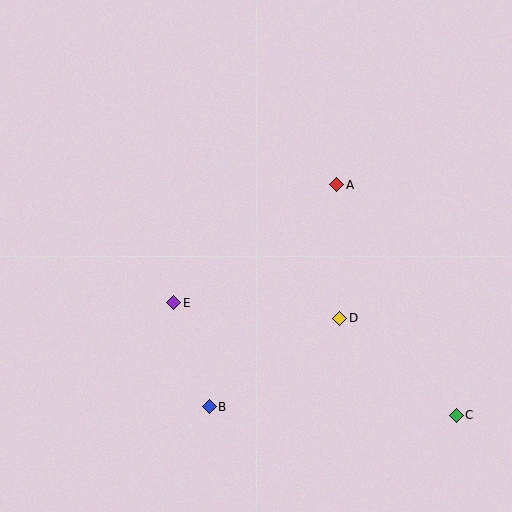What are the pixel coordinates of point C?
Point C is at (456, 415).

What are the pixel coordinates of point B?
Point B is at (209, 407).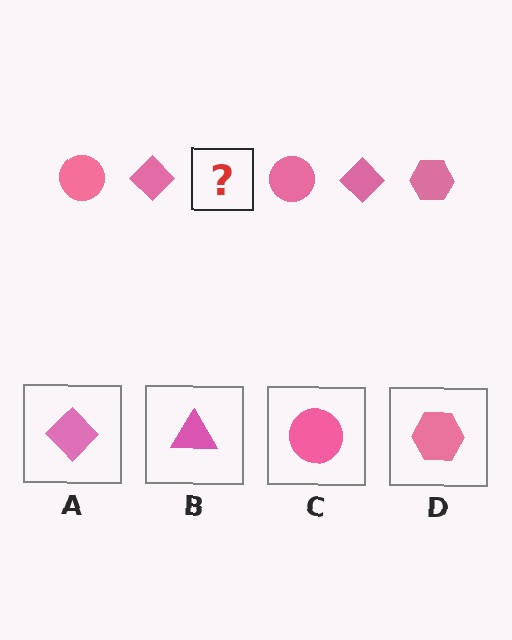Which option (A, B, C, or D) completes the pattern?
D.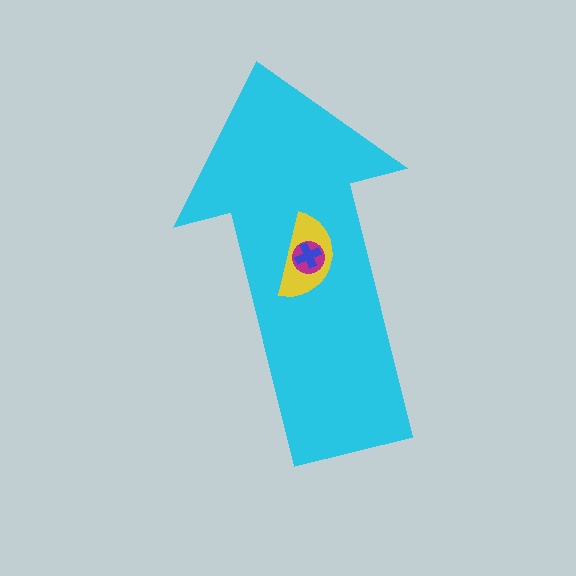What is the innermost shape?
The blue cross.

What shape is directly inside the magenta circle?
The blue cross.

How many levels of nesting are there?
4.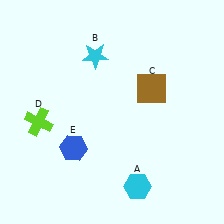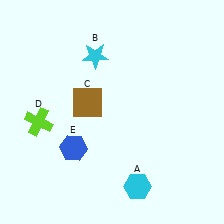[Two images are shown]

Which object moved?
The brown square (C) moved left.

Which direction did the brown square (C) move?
The brown square (C) moved left.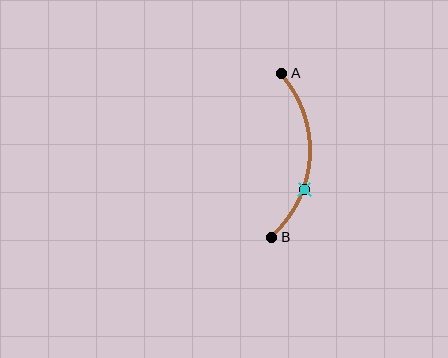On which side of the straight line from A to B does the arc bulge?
The arc bulges to the right of the straight line connecting A and B.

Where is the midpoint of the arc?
The arc midpoint is the point on the curve farthest from the straight line joining A and B. It sits to the right of that line.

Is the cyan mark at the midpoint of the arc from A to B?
No. The cyan mark lies on the arc but is closer to endpoint B. The arc midpoint would be at the point on the curve equidistant along the arc from both A and B.